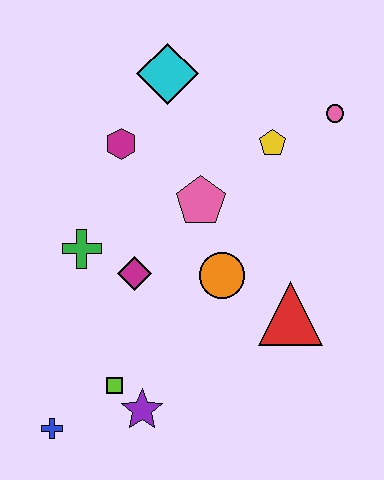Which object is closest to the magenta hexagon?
The cyan diamond is closest to the magenta hexagon.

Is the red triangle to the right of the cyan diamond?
Yes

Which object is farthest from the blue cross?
The pink circle is farthest from the blue cross.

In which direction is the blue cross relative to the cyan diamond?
The blue cross is below the cyan diamond.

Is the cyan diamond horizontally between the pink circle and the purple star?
Yes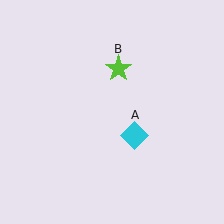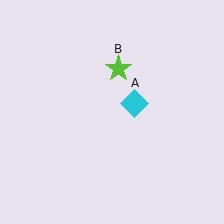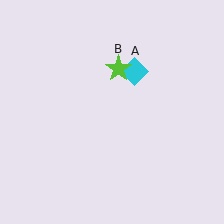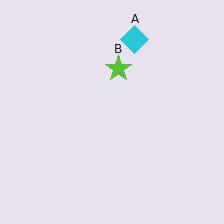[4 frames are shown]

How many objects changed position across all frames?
1 object changed position: cyan diamond (object A).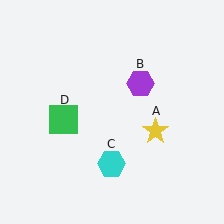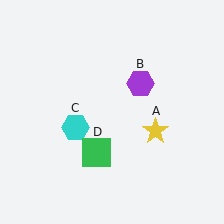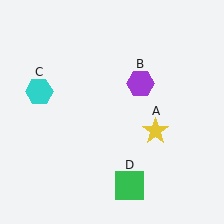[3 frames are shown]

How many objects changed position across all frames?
2 objects changed position: cyan hexagon (object C), green square (object D).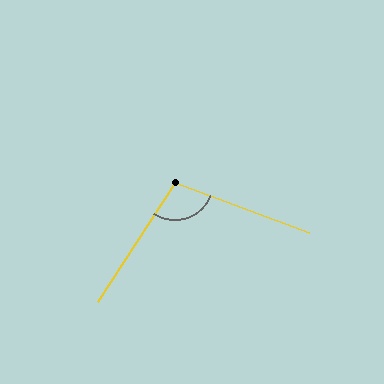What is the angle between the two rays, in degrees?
Approximately 103 degrees.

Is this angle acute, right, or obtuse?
It is obtuse.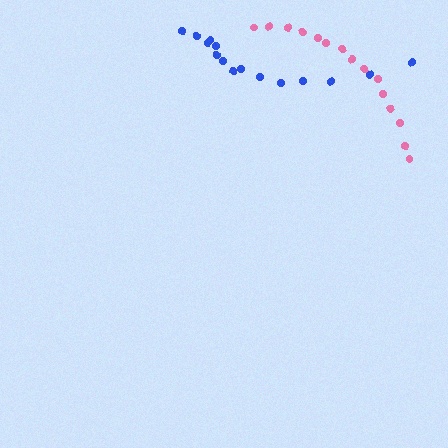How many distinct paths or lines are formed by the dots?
There are 2 distinct paths.